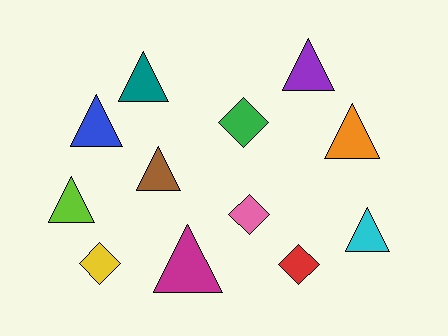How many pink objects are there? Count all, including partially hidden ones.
There is 1 pink object.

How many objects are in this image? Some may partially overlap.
There are 12 objects.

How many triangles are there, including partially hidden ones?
There are 8 triangles.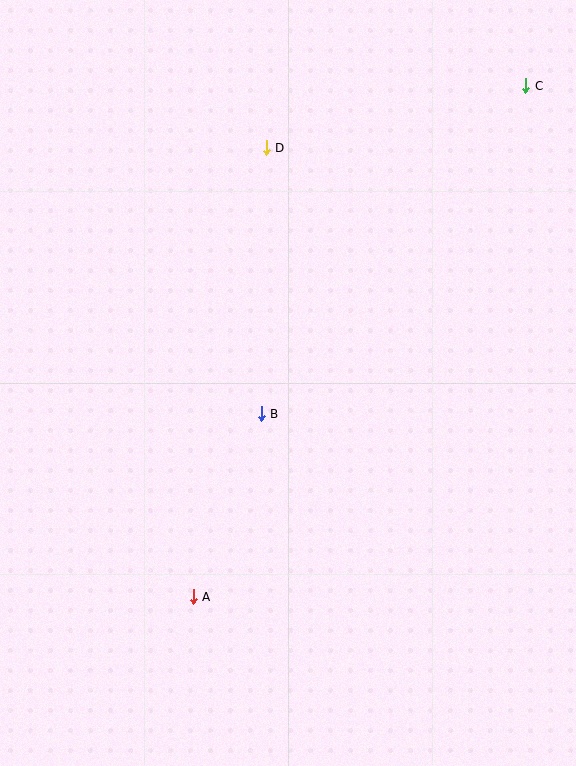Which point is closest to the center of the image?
Point B at (261, 414) is closest to the center.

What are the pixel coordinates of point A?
Point A is at (193, 597).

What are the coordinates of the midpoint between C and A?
The midpoint between C and A is at (359, 341).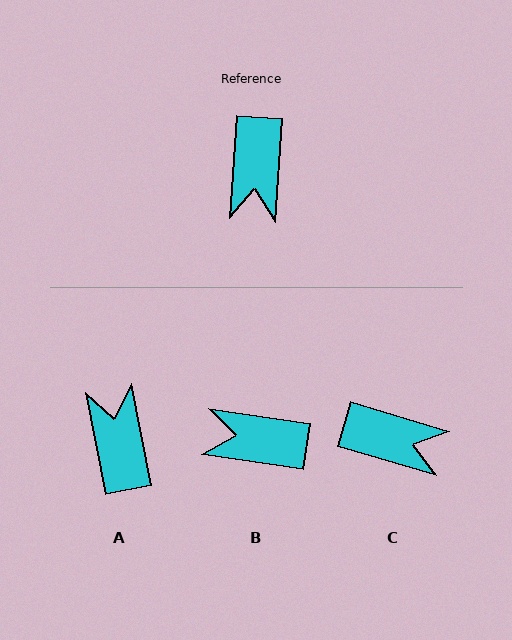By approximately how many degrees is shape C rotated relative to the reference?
Approximately 78 degrees counter-clockwise.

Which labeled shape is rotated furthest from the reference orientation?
A, about 165 degrees away.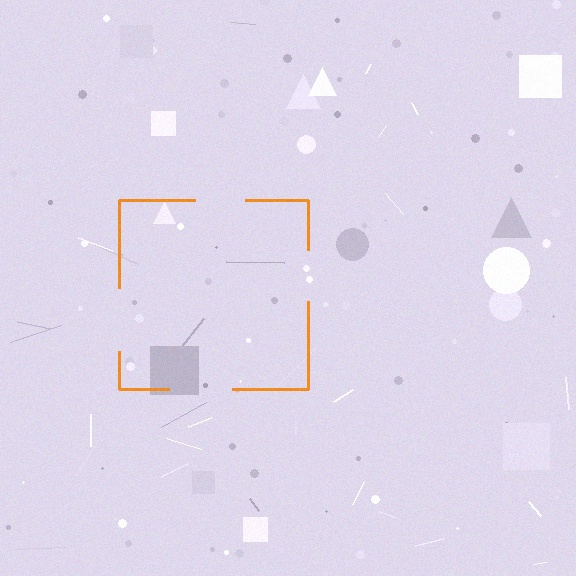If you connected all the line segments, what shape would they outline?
They would outline a square.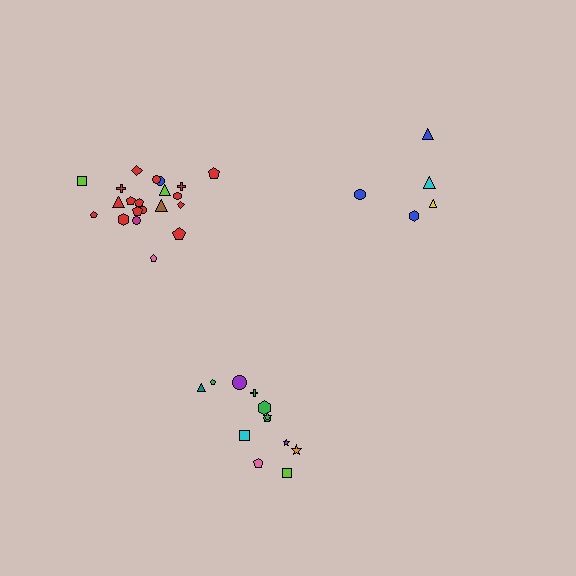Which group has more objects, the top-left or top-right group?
The top-left group.